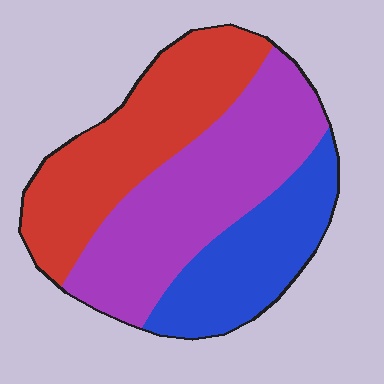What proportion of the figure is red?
Red covers 35% of the figure.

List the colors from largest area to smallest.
From largest to smallest: purple, red, blue.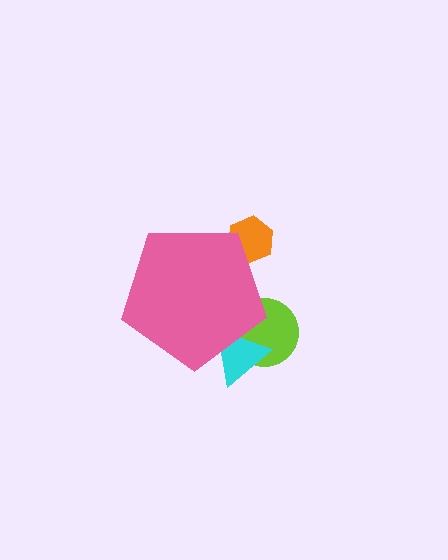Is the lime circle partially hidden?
Yes, the lime circle is partially hidden behind the pink pentagon.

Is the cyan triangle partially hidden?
Yes, the cyan triangle is partially hidden behind the pink pentagon.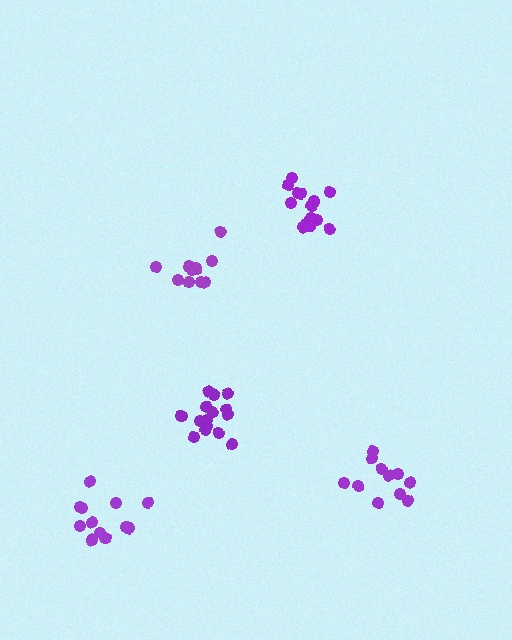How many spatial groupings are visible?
There are 5 spatial groupings.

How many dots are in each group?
Group 1: 10 dots, Group 2: 15 dots, Group 3: 14 dots, Group 4: 11 dots, Group 5: 12 dots (62 total).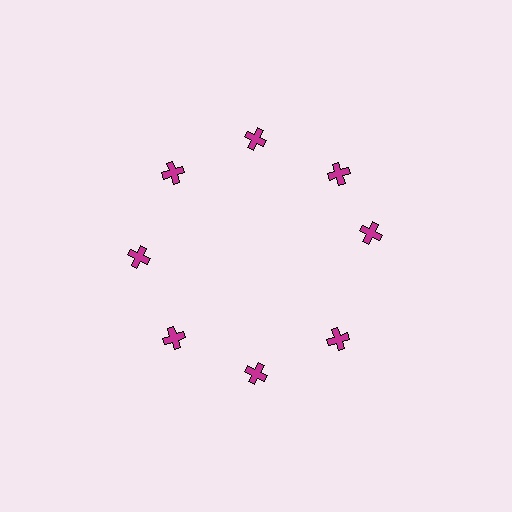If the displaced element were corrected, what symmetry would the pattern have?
It would have 8-fold rotational symmetry — the pattern would map onto itself every 45 degrees.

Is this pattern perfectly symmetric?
No. The 8 magenta crosses are arranged in a ring, but one element near the 3 o'clock position is rotated out of alignment along the ring, breaking the 8-fold rotational symmetry.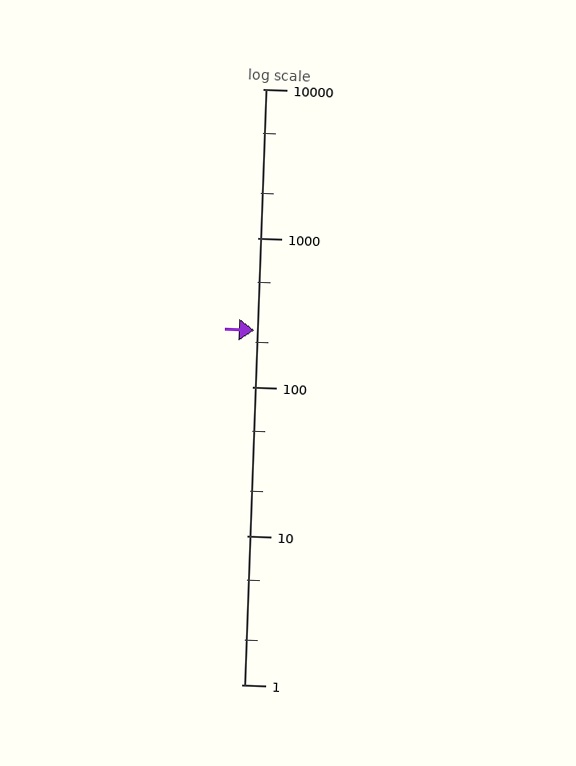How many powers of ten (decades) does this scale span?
The scale spans 4 decades, from 1 to 10000.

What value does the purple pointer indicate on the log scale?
The pointer indicates approximately 240.